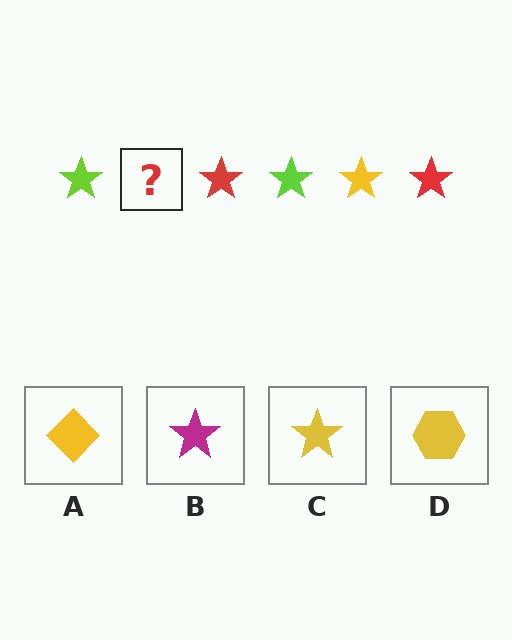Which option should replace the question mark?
Option C.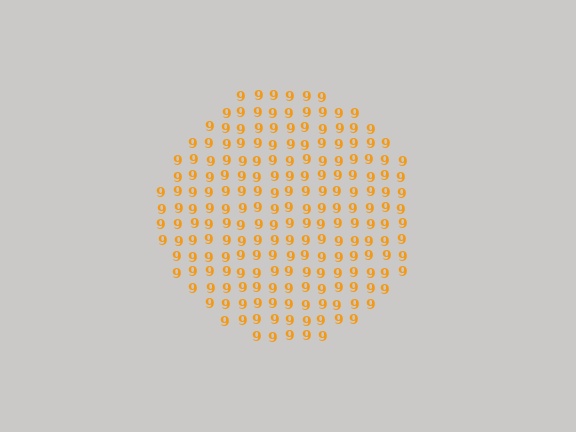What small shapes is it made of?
It is made of small digit 9's.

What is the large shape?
The large shape is a circle.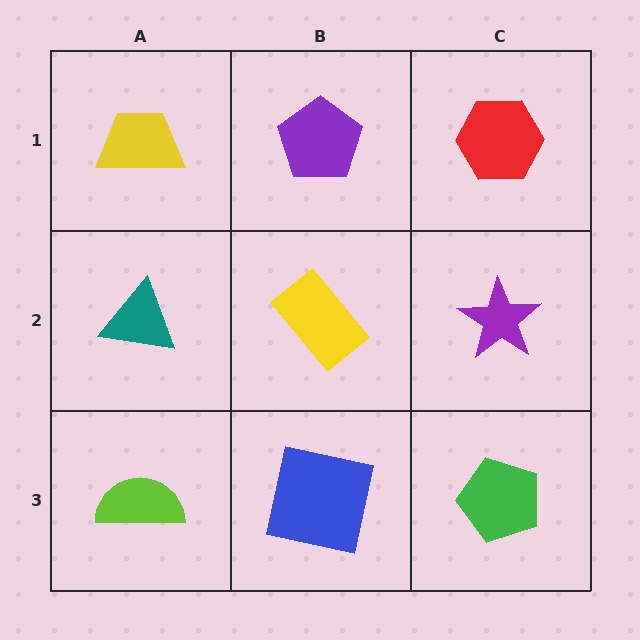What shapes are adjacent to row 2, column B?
A purple pentagon (row 1, column B), a blue square (row 3, column B), a teal triangle (row 2, column A), a purple star (row 2, column C).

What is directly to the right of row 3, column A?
A blue square.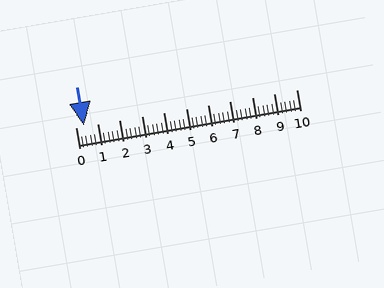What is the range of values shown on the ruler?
The ruler shows values from 0 to 10.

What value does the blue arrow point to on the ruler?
The blue arrow points to approximately 0.4.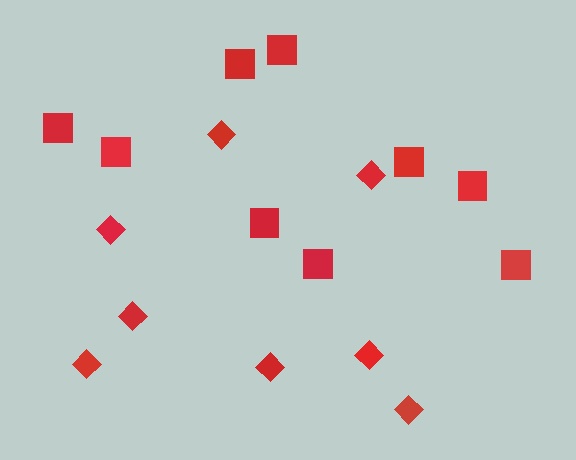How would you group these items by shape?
There are 2 groups: one group of diamonds (8) and one group of squares (9).